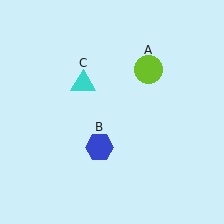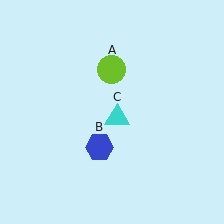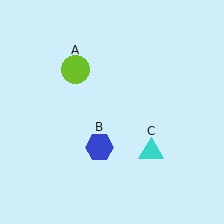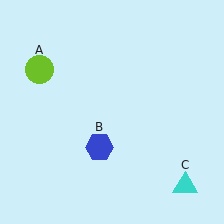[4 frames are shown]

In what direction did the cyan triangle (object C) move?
The cyan triangle (object C) moved down and to the right.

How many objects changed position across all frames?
2 objects changed position: lime circle (object A), cyan triangle (object C).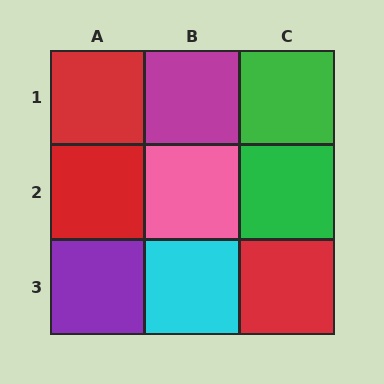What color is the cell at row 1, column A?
Red.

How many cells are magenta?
1 cell is magenta.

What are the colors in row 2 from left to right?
Red, pink, green.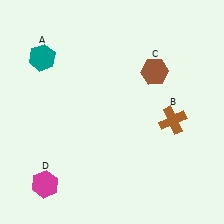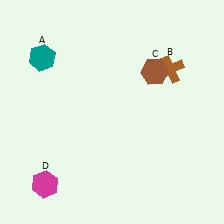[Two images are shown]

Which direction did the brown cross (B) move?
The brown cross (B) moved up.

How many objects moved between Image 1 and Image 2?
1 object moved between the two images.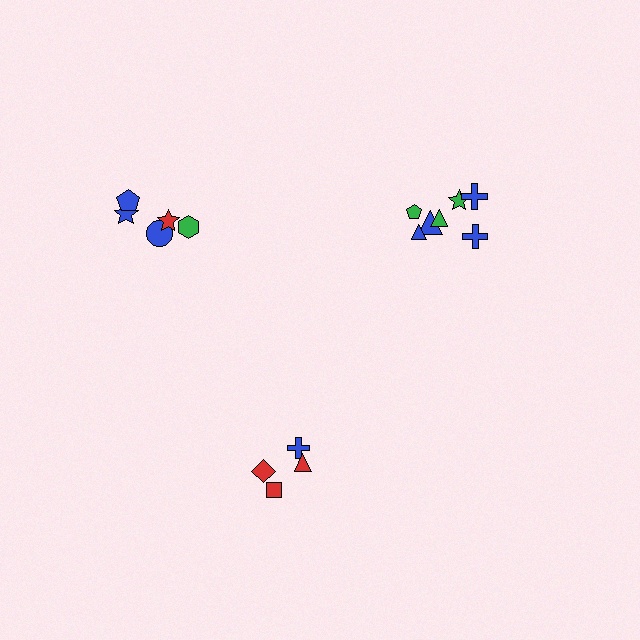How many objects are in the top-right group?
There are 7 objects.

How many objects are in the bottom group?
There are 4 objects.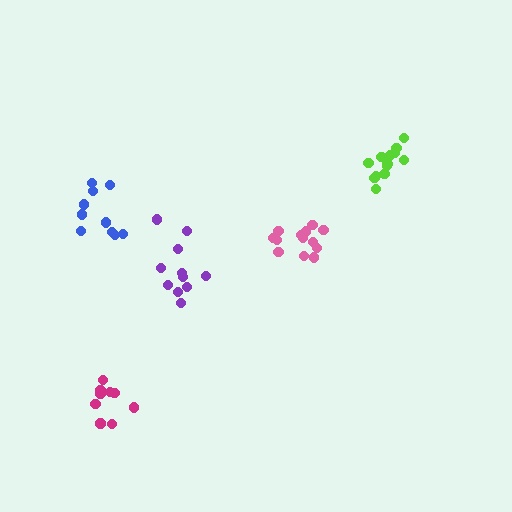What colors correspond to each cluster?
The clusters are colored: magenta, pink, blue, lime, purple.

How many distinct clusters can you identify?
There are 5 distinct clusters.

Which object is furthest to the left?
The blue cluster is leftmost.